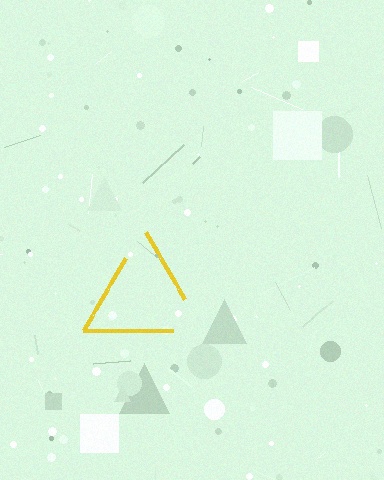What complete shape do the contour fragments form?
The contour fragments form a triangle.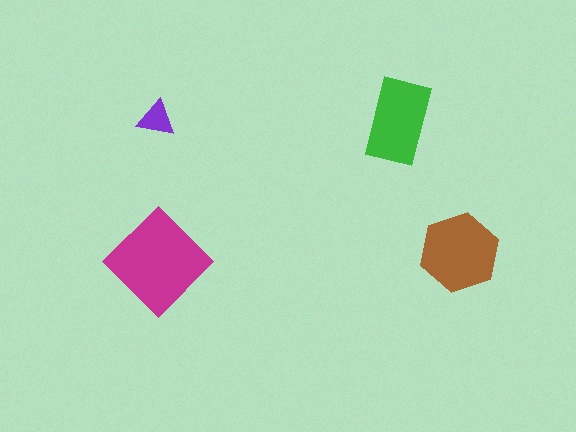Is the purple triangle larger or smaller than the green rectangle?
Smaller.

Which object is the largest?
The magenta diamond.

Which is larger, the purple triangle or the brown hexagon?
The brown hexagon.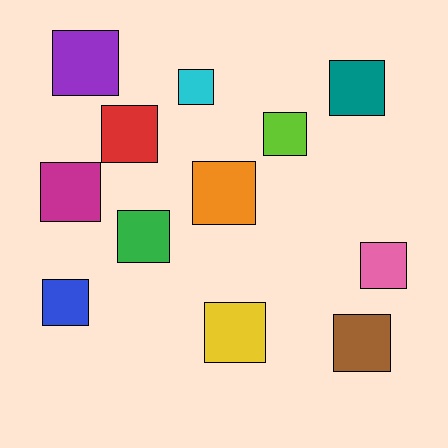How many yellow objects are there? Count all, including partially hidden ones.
There is 1 yellow object.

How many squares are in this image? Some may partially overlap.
There are 12 squares.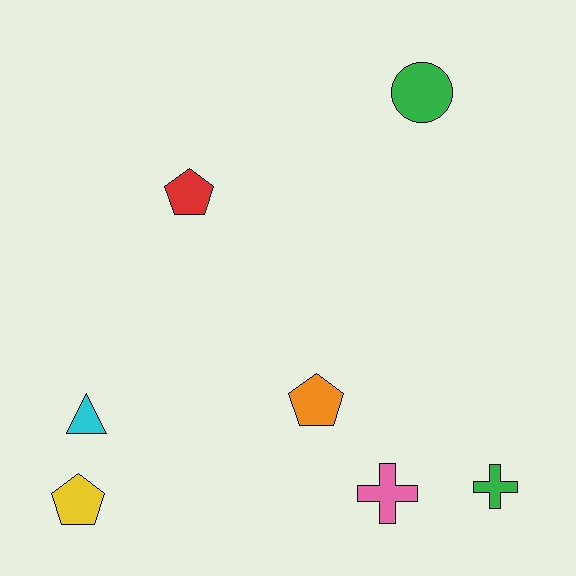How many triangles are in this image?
There is 1 triangle.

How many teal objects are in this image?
There are no teal objects.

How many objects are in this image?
There are 7 objects.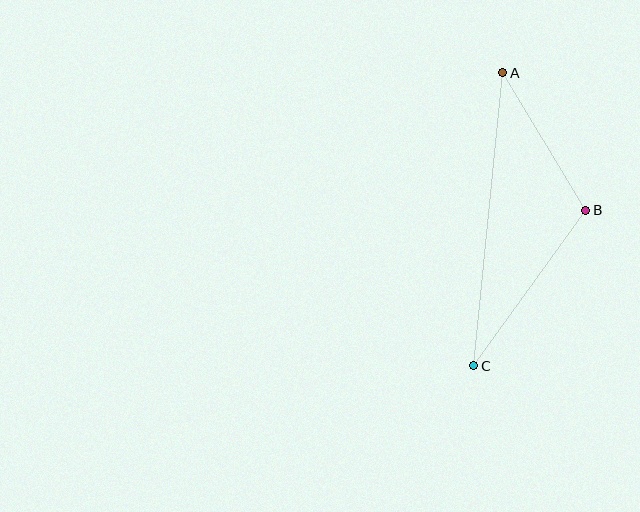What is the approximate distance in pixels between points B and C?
The distance between B and C is approximately 192 pixels.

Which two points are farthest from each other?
Points A and C are farthest from each other.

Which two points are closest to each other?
Points A and B are closest to each other.